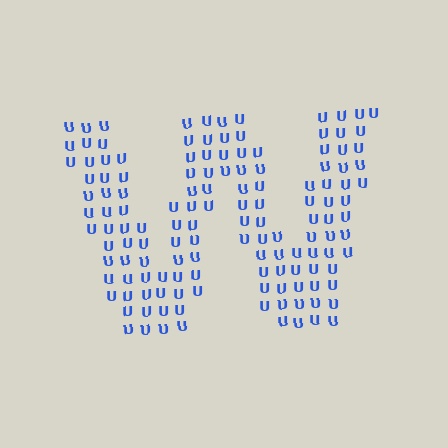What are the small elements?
The small elements are letter U's.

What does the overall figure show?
The overall figure shows the letter W.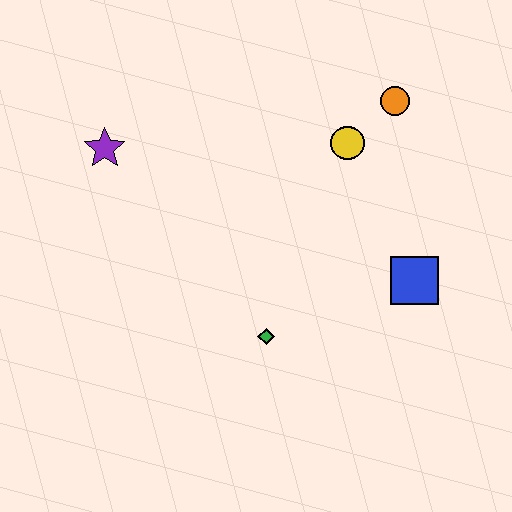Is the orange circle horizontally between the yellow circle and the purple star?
No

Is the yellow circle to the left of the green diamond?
No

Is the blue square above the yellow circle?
No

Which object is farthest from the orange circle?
The purple star is farthest from the orange circle.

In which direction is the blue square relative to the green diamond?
The blue square is to the right of the green diamond.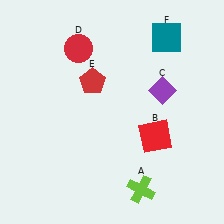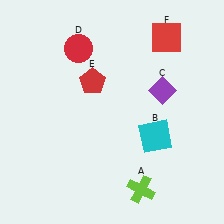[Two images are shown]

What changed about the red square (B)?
In Image 1, B is red. In Image 2, it changed to cyan.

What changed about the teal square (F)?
In Image 1, F is teal. In Image 2, it changed to red.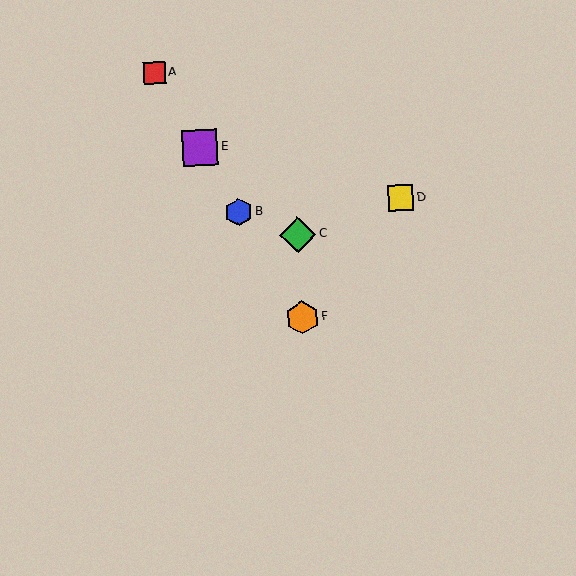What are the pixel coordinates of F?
Object F is at (302, 318).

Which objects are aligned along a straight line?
Objects A, B, E, F are aligned along a straight line.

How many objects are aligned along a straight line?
4 objects (A, B, E, F) are aligned along a straight line.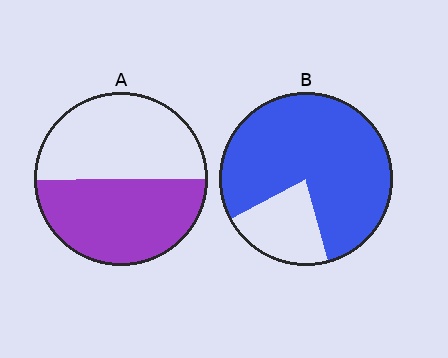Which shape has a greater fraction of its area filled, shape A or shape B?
Shape B.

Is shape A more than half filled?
Roughly half.